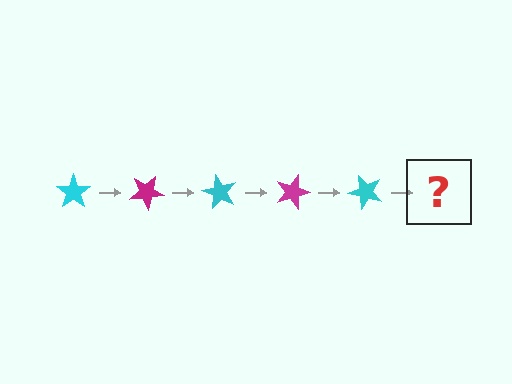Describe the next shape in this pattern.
It should be a magenta star, rotated 150 degrees from the start.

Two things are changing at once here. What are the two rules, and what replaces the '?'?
The two rules are that it rotates 30 degrees each step and the color cycles through cyan and magenta. The '?' should be a magenta star, rotated 150 degrees from the start.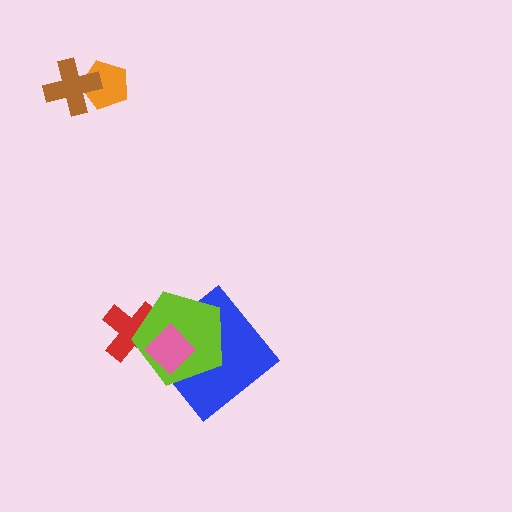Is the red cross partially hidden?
Yes, it is partially covered by another shape.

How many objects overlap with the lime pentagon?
3 objects overlap with the lime pentagon.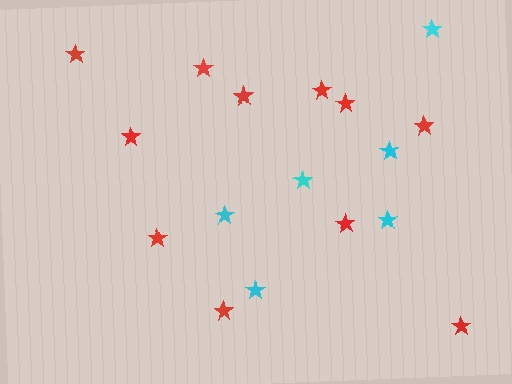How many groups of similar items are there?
There are 2 groups: one group of cyan stars (6) and one group of red stars (11).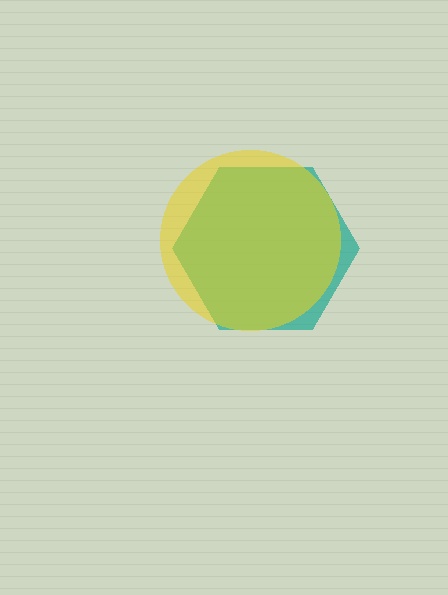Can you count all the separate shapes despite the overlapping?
Yes, there are 2 separate shapes.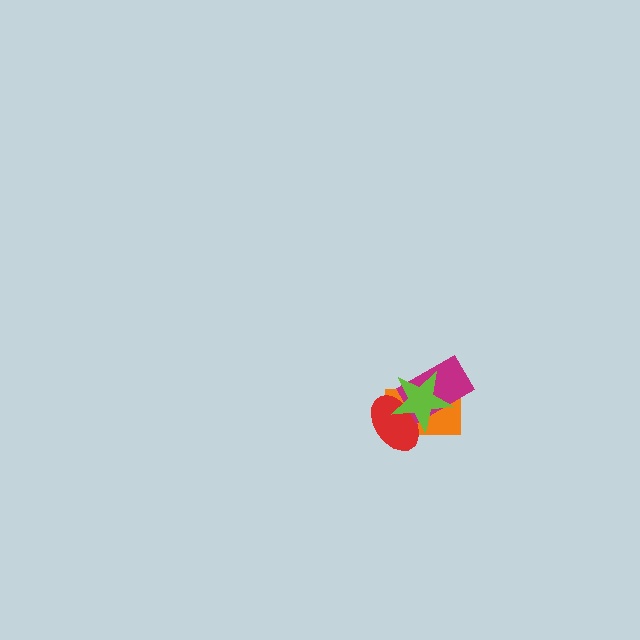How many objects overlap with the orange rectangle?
3 objects overlap with the orange rectangle.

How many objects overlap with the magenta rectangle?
3 objects overlap with the magenta rectangle.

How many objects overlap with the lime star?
3 objects overlap with the lime star.